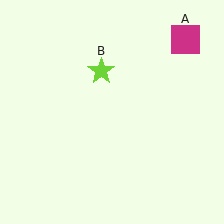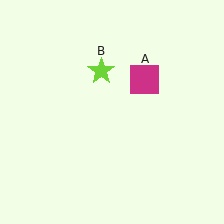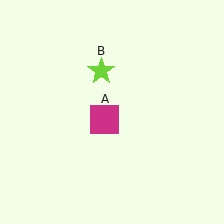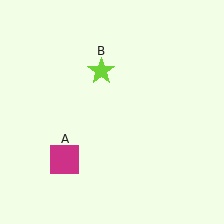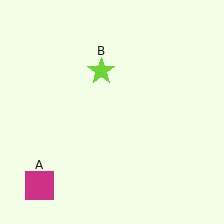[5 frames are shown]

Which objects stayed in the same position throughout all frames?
Lime star (object B) remained stationary.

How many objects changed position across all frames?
1 object changed position: magenta square (object A).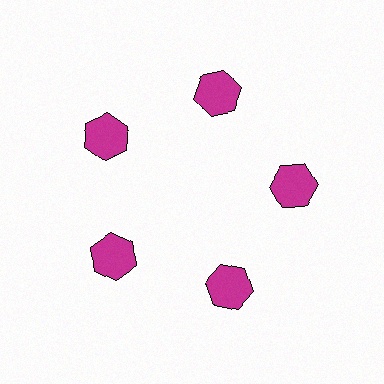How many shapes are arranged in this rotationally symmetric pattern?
There are 5 shapes, arranged in 5 groups of 1.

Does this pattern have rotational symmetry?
Yes, this pattern has 5-fold rotational symmetry. It looks the same after rotating 72 degrees around the center.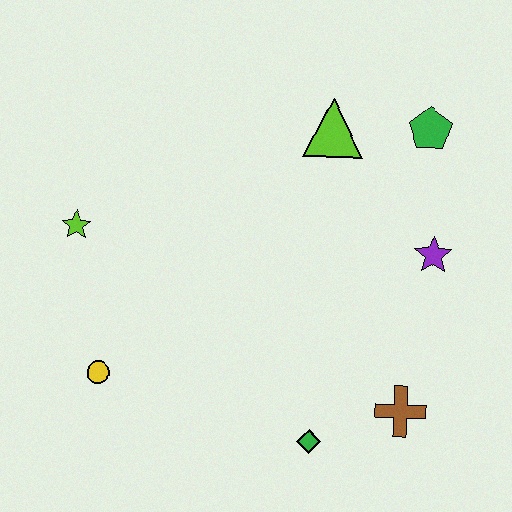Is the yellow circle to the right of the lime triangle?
No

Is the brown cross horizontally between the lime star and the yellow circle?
No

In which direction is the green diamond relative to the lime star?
The green diamond is to the right of the lime star.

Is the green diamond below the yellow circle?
Yes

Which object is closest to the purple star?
The green pentagon is closest to the purple star.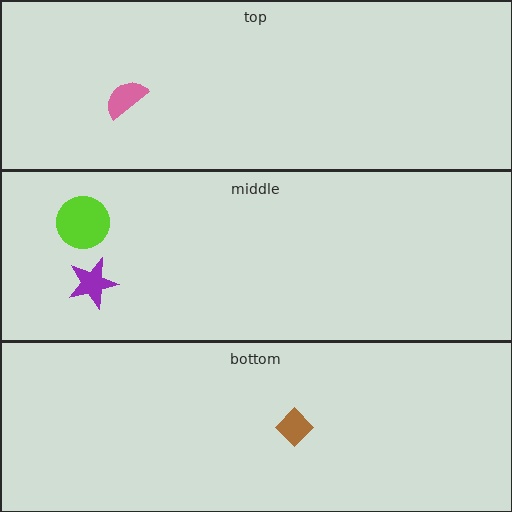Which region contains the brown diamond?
The bottom region.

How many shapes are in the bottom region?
1.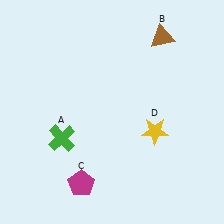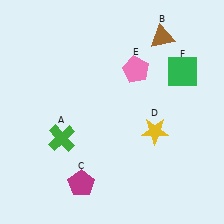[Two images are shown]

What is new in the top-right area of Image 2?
A green square (F) was added in the top-right area of Image 2.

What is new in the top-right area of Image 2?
A pink pentagon (E) was added in the top-right area of Image 2.